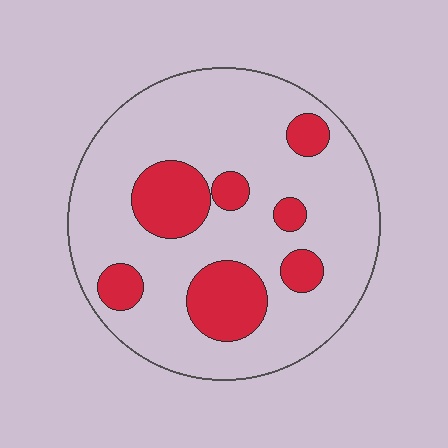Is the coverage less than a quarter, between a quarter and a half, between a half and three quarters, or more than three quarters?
Less than a quarter.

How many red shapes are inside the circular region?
7.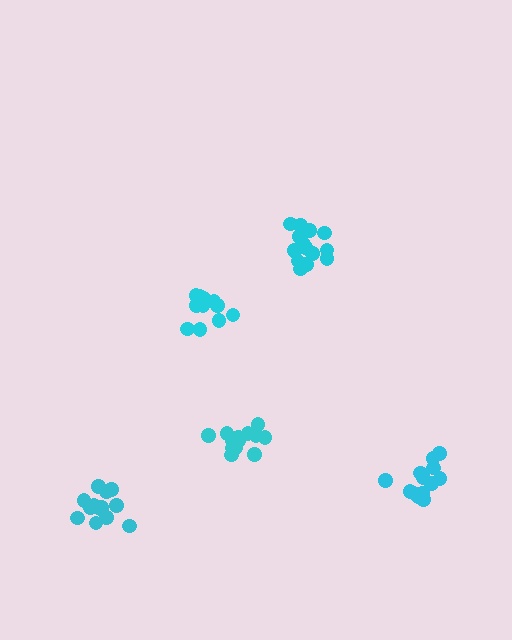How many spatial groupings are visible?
There are 5 spatial groupings.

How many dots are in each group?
Group 1: 13 dots, Group 2: 13 dots, Group 3: 13 dots, Group 4: 13 dots, Group 5: 16 dots (68 total).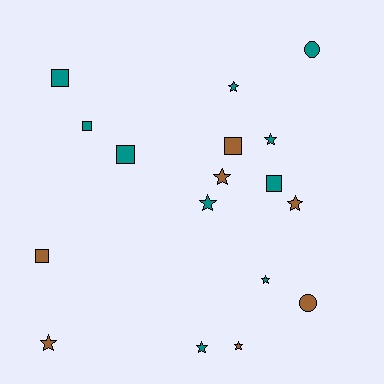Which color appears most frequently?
Teal, with 10 objects.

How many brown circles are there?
There is 1 brown circle.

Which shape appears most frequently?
Star, with 9 objects.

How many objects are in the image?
There are 17 objects.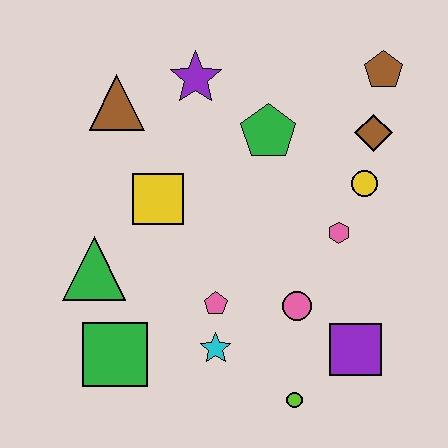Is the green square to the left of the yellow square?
Yes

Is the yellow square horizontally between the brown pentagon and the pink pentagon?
No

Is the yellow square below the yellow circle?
Yes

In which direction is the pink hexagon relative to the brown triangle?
The pink hexagon is to the right of the brown triangle.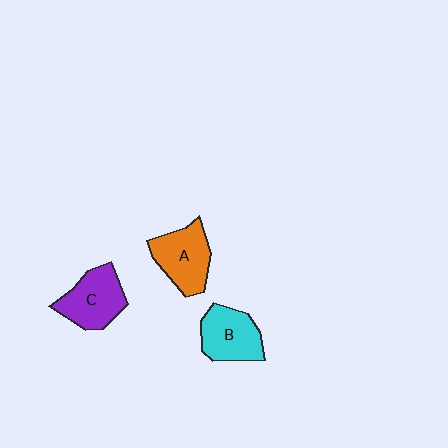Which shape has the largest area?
Shape A (orange).